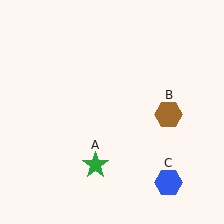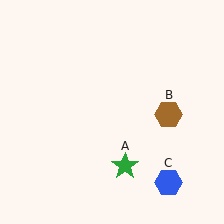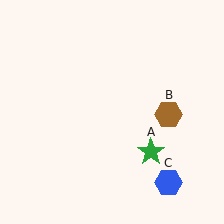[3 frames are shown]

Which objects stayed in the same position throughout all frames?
Brown hexagon (object B) and blue hexagon (object C) remained stationary.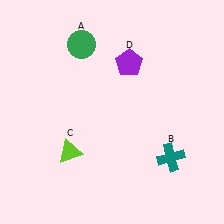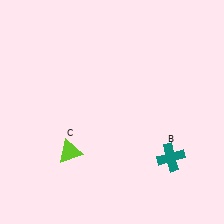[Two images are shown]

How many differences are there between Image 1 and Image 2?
There are 2 differences between the two images.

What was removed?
The green circle (A), the purple pentagon (D) were removed in Image 2.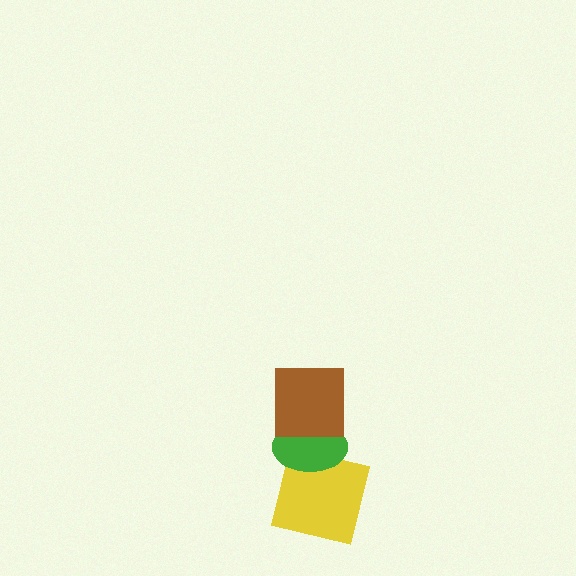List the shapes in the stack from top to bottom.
From top to bottom: the brown square, the green ellipse, the yellow square.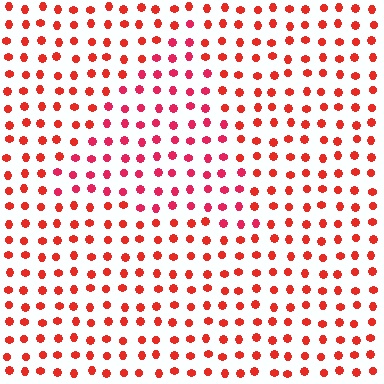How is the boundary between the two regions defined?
The boundary is defined purely by a slight shift in hue (about 21 degrees). Spacing, size, and orientation are identical on both sides.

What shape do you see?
I see a triangle.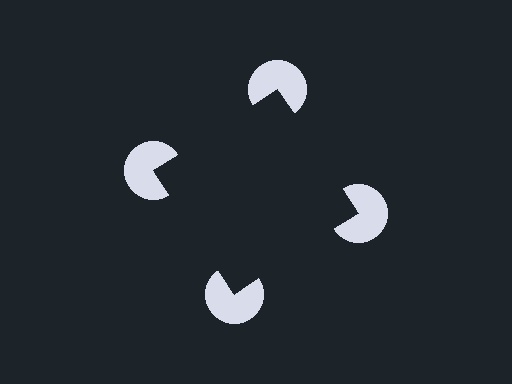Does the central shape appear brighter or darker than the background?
It typically appears slightly darker than the background, even though no actual brightness change is drawn.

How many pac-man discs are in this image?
There are 4 — one at each vertex of the illusory square.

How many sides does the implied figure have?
4 sides.